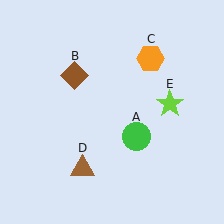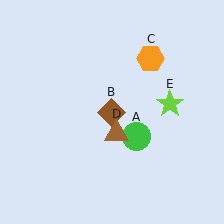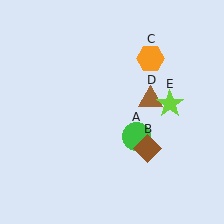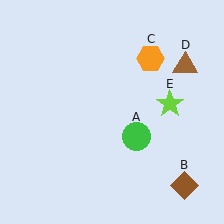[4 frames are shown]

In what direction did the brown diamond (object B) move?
The brown diamond (object B) moved down and to the right.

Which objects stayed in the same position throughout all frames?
Green circle (object A) and orange hexagon (object C) and lime star (object E) remained stationary.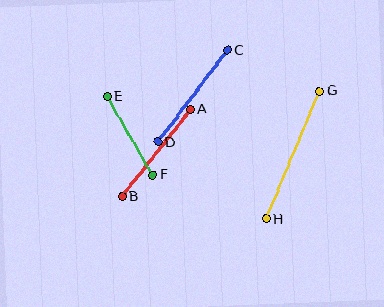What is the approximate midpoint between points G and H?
The midpoint is at approximately (293, 155) pixels.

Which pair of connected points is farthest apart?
Points G and H are farthest apart.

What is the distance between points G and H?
The distance is approximately 138 pixels.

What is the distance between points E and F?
The distance is approximately 91 pixels.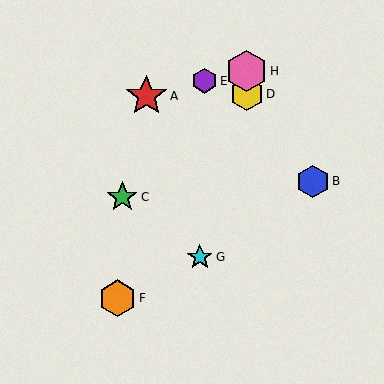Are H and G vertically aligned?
No, H is at x≈247 and G is at x≈200.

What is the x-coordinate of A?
Object A is at x≈146.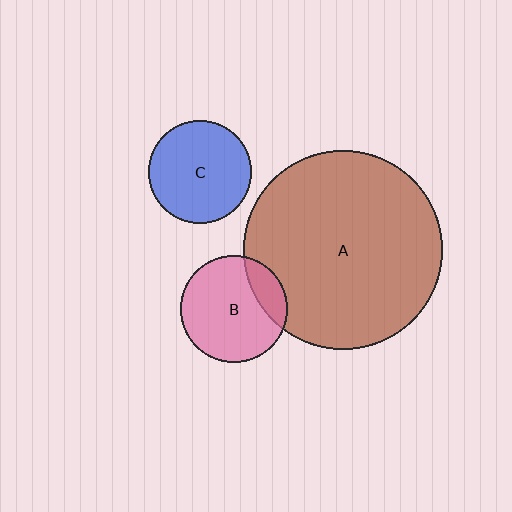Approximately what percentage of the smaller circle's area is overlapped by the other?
Approximately 20%.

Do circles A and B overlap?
Yes.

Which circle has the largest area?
Circle A (brown).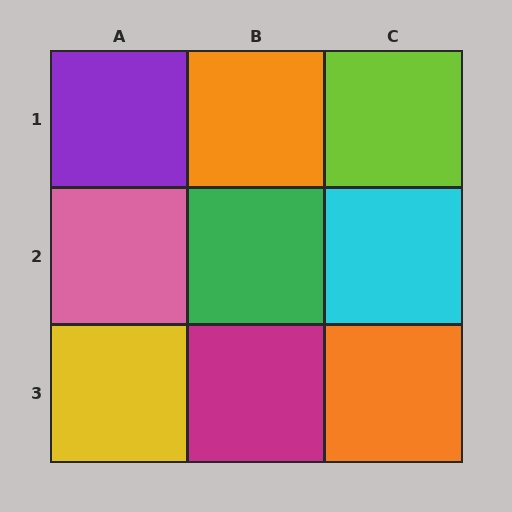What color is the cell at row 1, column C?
Lime.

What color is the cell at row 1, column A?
Purple.